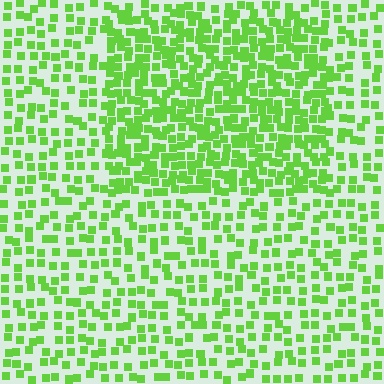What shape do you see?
I see a rectangle.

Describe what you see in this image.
The image contains small lime elements arranged at two different densities. A rectangle-shaped region is visible where the elements are more densely packed than the surrounding area.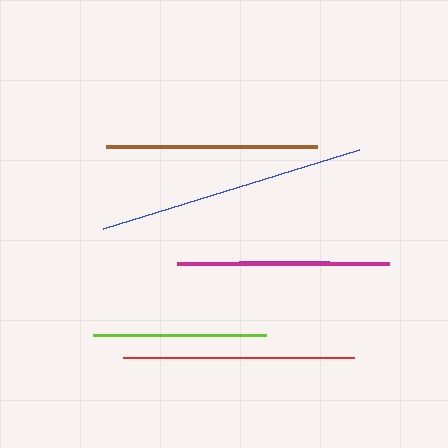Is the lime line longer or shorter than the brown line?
The brown line is longer than the lime line.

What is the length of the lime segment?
The lime segment is approximately 173 pixels long.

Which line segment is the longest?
The blue line is the longest at approximately 268 pixels.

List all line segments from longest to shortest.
From longest to shortest: blue, red, magenta, brown, lime, purple.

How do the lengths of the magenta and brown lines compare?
The magenta and brown lines are approximately the same length.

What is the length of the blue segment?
The blue segment is approximately 268 pixels long.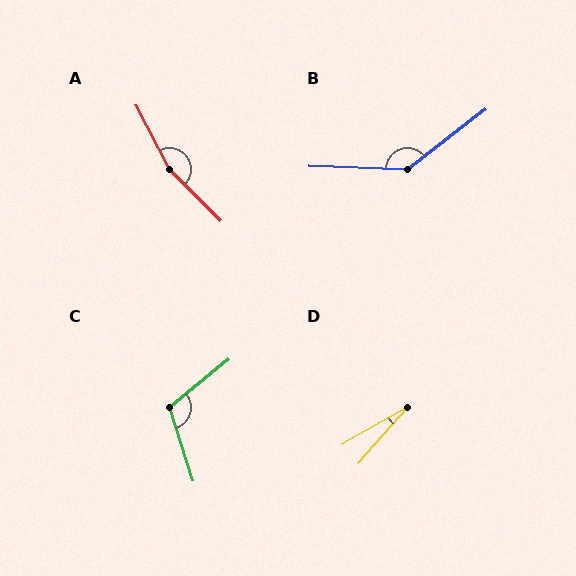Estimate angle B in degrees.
Approximately 141 degrees.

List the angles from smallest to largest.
D (19°), C (112°), B (141°), A (163°).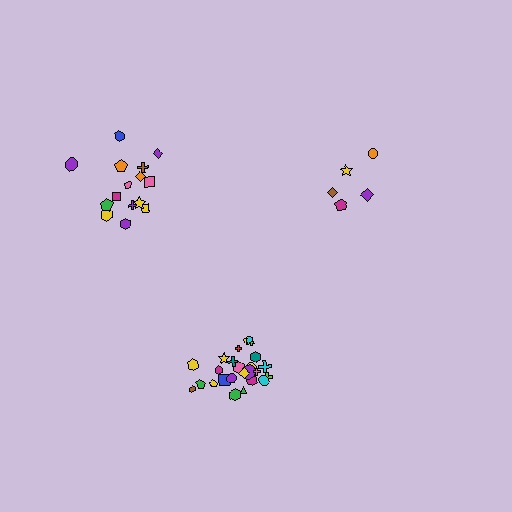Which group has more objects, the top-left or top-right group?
The top-left group.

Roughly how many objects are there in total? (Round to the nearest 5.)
Roughly 45 objects in total.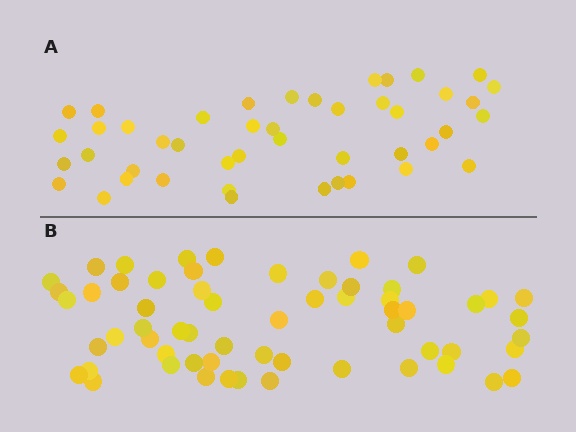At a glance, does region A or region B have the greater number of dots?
Region B (the bottom region) has more dots.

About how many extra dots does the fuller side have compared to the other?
Region B has approximately 15 more dots than region A.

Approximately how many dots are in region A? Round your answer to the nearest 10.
About 40 dots. (The exact count is 45, which rounds to 40.)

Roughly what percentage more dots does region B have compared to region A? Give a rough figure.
About 35% more.